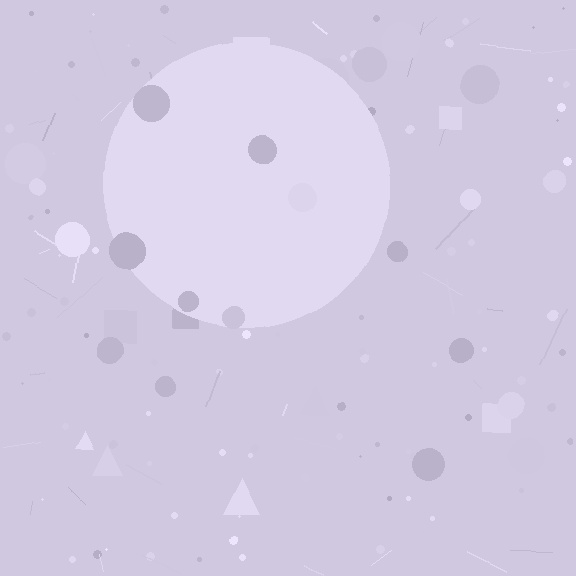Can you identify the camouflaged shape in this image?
The camouflaged shape is a circle.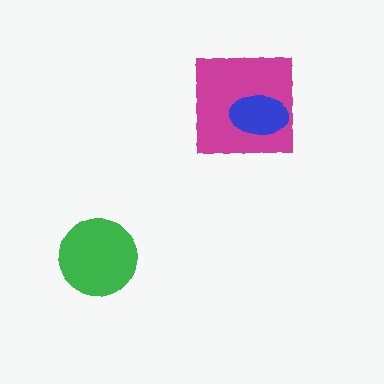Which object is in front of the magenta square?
The blue ellipse is in front of the magenta square.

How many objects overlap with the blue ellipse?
1 object overlaps with the blue ellipse.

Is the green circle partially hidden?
No, no other shape covers it.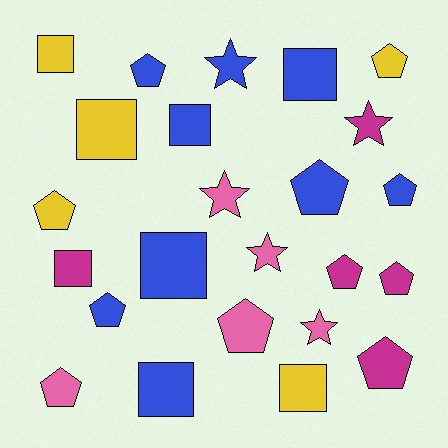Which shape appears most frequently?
Pentagon, with 11 objects.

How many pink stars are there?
There are 3 pink stars.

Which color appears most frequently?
Blue, with 9 objects.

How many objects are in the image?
There are 24 objects.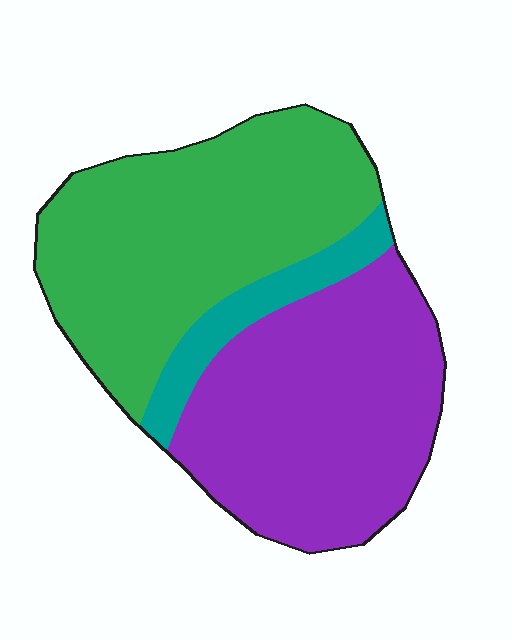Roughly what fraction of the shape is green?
Green covers 46% of the shape.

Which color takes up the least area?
Teal, at roughly 10%.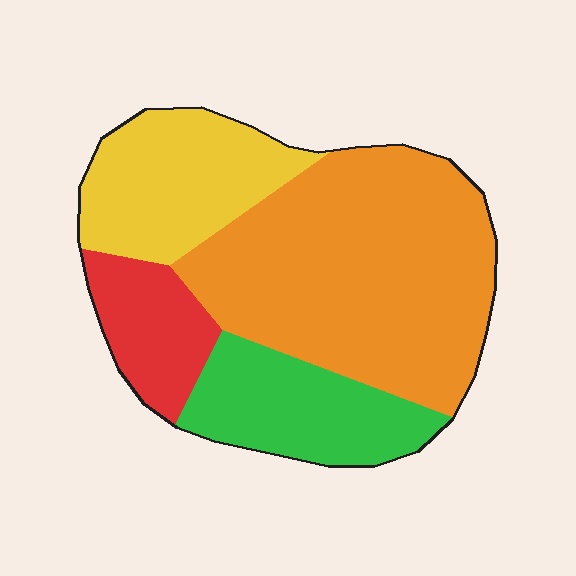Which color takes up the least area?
Red, at roughly 10%.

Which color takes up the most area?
Orange, at roughly 50%.